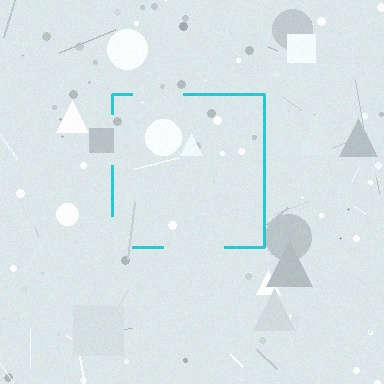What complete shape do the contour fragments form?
The contour fragments form a square.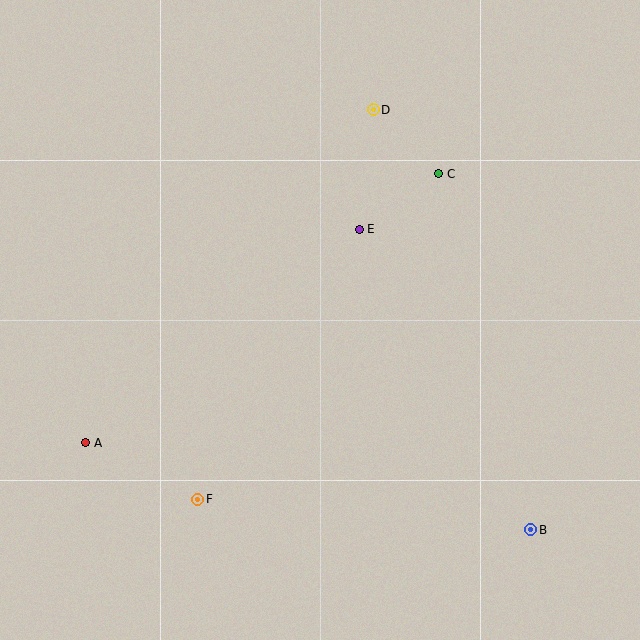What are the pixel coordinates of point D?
Point D is at (373, 110).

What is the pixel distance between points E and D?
The distance between E and D is 120 pixels.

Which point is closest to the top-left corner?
Point D is closest to the top-left corner.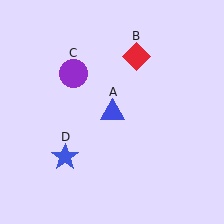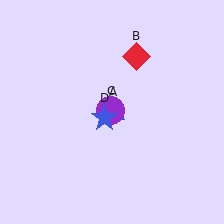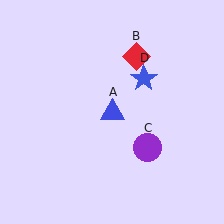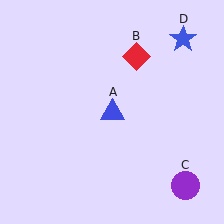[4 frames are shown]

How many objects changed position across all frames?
2 objects changed position: purple circle (object C), blue star (object D).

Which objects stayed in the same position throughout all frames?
Blue triangle (object A) and red diamond (object B) remained stationary.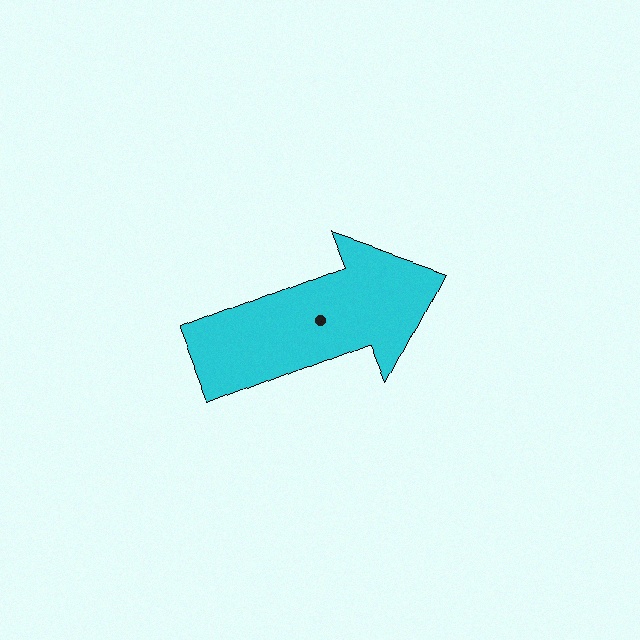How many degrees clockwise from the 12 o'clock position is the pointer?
Approximately 68 degrees.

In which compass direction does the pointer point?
East.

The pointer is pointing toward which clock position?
Roughly 2 o'clock.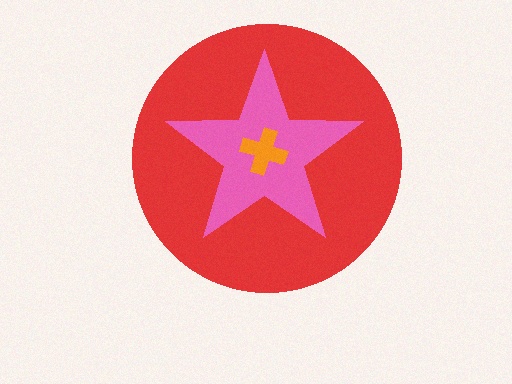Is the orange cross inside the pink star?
Yes.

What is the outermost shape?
The red circle.